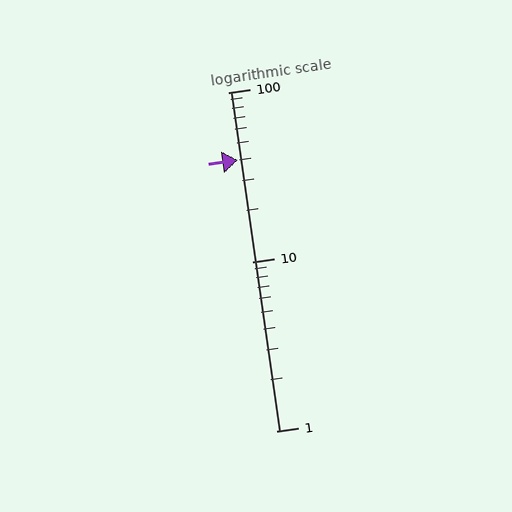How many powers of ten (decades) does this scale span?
The scale spans 2 decades, from 1 to 100.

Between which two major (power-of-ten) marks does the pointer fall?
The pointer is between 10 and 100.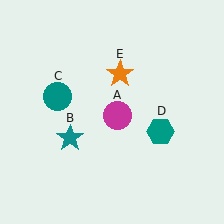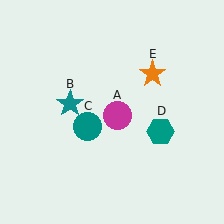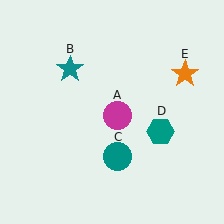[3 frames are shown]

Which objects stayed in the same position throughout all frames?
Magenta circle (object A) and teal hexagon (object D) remained stationary.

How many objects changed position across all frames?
3 objects changed position: teal star (object B), teal circle (object C), orange star (object E).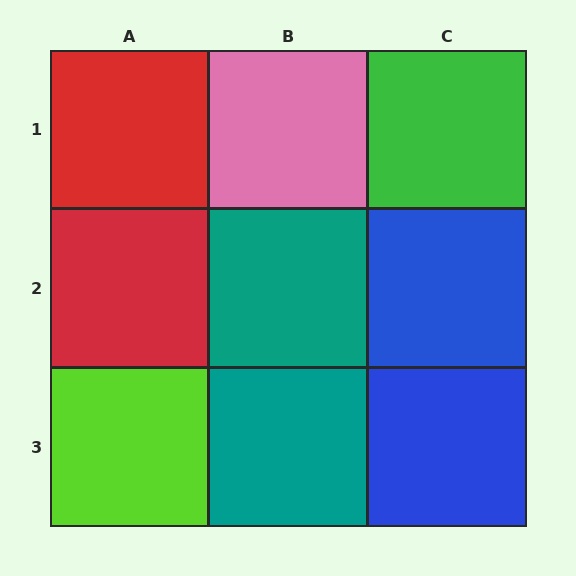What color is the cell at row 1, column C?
Green.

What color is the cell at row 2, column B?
Teal.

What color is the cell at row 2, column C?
Blue.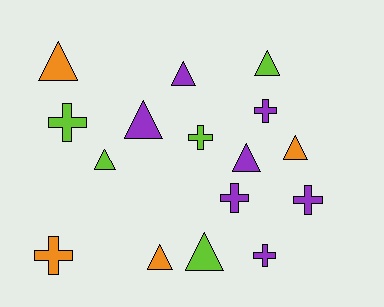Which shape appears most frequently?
Triangle, with 9 objects.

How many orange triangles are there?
There are 3 orange triangles.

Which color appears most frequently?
Purple, with 7 objects.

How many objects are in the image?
There are 16 objects.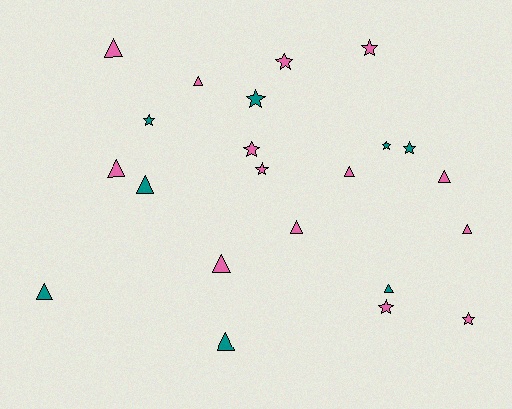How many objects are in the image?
There are 22 objects.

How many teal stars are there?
There are 4 teal stars.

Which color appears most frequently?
Pink, with 14 objects.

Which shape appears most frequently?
Triangle, with 12 objects.